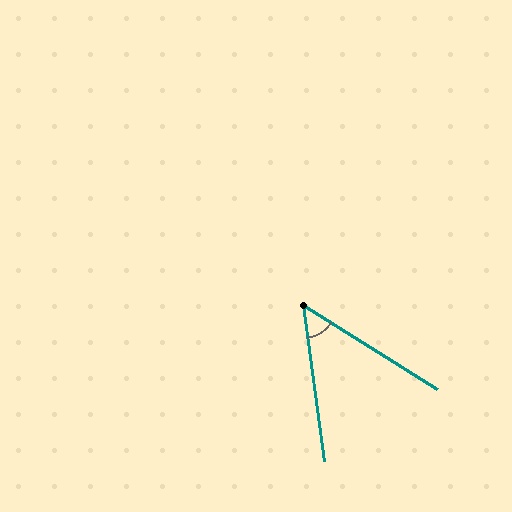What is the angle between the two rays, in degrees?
Approximately 50 degrees.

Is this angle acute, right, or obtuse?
It is acute.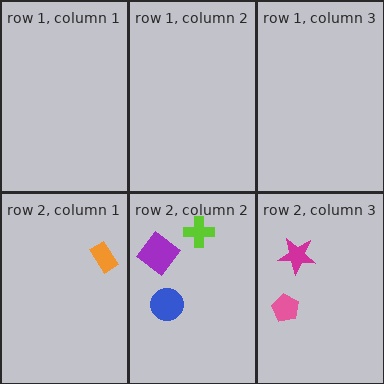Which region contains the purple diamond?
The row 2, column 2 region.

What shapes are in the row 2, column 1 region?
The orange rectangle.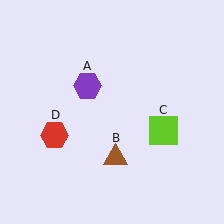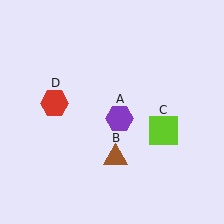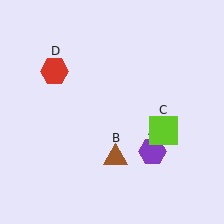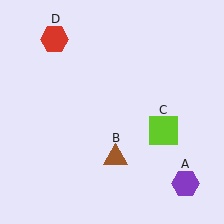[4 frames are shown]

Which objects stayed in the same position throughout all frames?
Brown triangle (object B) and lime square (object C) remained stationary.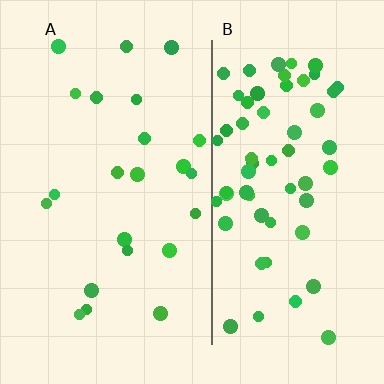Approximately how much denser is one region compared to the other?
Approximately 2.7× — region B over region A.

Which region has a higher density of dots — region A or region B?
B (the right).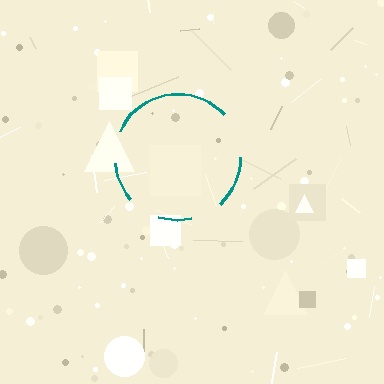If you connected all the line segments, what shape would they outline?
They would outline a circle.